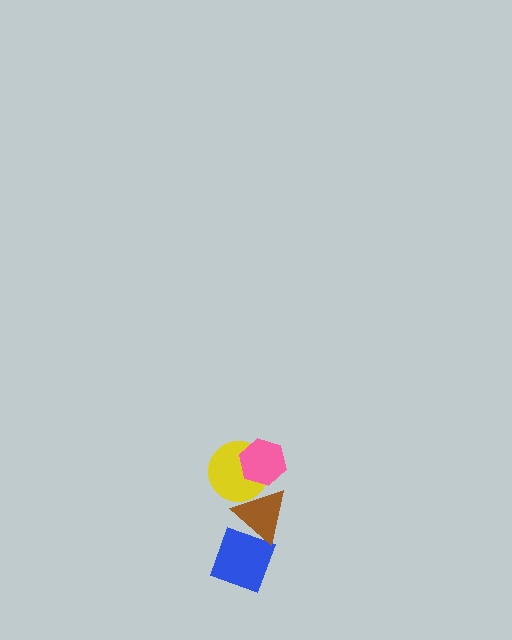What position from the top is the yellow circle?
The yellow circle is 2nd from the top.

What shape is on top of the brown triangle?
The yellow circle is on top of the brown triangle.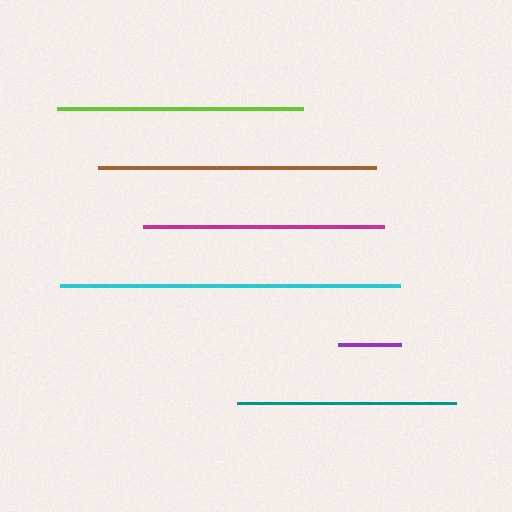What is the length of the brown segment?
The brown segment is approximately 277 pixels long.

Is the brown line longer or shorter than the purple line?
The brown line is longer than the purple line.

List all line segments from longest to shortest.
From longest to shortest: cyan, brown, lime, magenta, teal, purple.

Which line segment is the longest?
The cyan line is the longest at approximately 339 pixels.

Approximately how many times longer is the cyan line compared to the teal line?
The cyan line is approximately 1.5 times the length of the teal line.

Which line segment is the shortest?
The purple line is the shortest at approximately 62 pixels.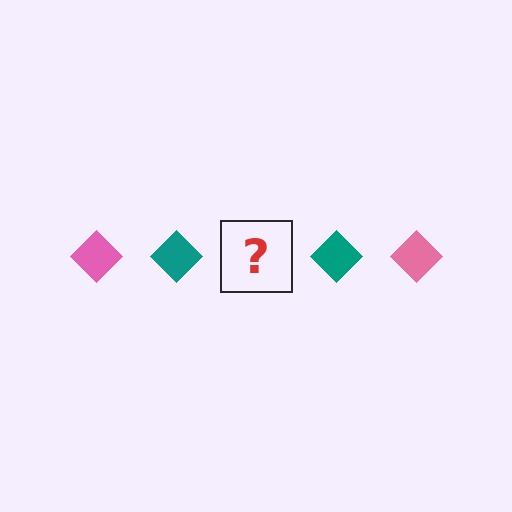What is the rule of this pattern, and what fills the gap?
The rule is that the pattern cycles through pink, teal diamonds. The gap should be filled with a pink diamond.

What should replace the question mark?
The question mark should be replaced with a pink diamond.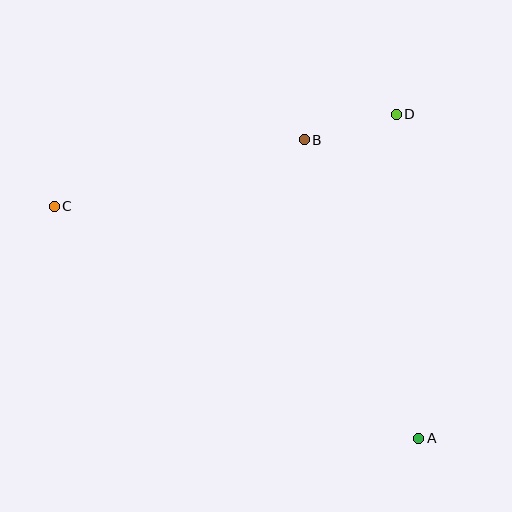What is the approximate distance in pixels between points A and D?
The distance between A and D is approximately 325 pixels.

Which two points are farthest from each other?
Points A and C are farthest from each other.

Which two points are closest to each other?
Points B and D are closest to each other.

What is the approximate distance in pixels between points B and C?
The distance between B and C is approximately 258 pixels.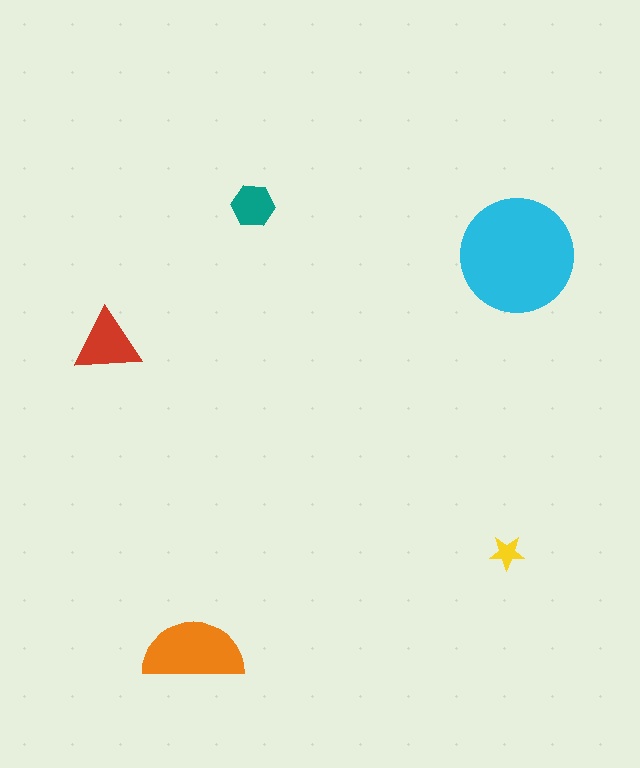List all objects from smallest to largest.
The yellow star, the teal hexagon, the red triangle, the orange semicircle, the cyan circle.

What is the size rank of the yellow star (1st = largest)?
5th.